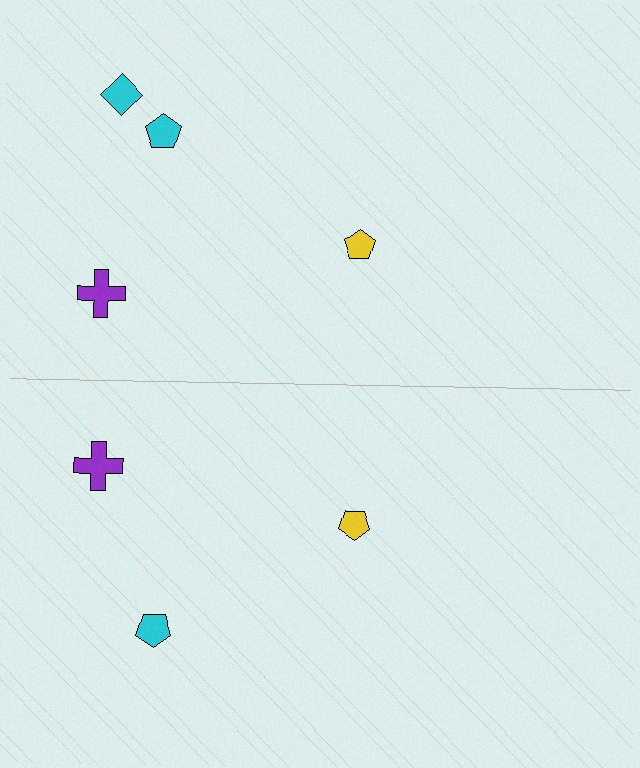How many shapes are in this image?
There are 7 shapes in this image.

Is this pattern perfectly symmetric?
No, the pattern is not perfectly symmetric. A cyan diamond is missing from the bottom side.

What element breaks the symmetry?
A cyan diamond is missing from the bottom side.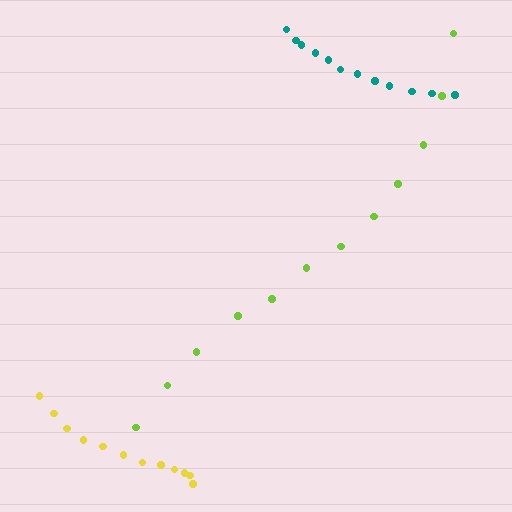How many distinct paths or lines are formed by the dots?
There are 3 distinct paths.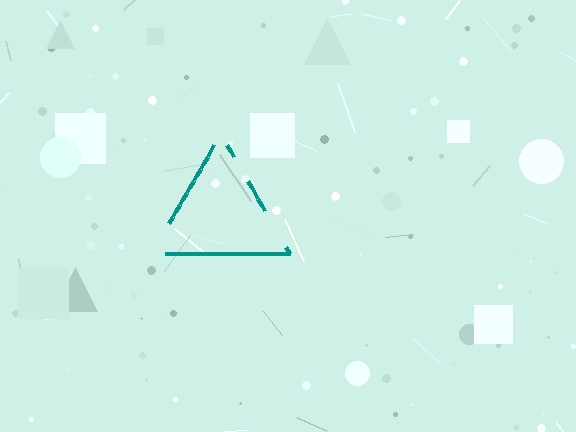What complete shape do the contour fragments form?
The contour fragments form a triangle.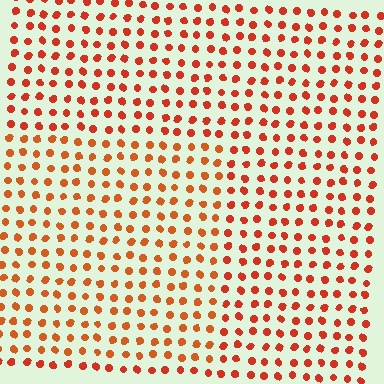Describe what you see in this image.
The image is filled with small red elements in a uniform arrangement. A rectangle-shaped region is visible where the elements are tinted to a slightly different hue, forming a subtle color boundary.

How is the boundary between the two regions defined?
The boundary is defined purely by a slight shift in hue (about 15 degrees). Spacing, size, and orientation are identical on both sides.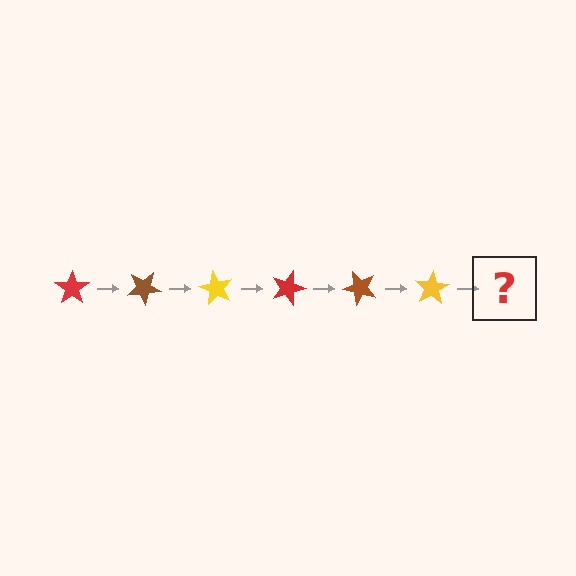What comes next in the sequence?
The next element should be a red star, rotated 180 degrees from the start.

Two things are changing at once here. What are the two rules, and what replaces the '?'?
The two rules are that it rotates 30 degrees each step and the color cycles through red, brown, and yellow. The '?' should be a red star, rotated 180 degrees from the start.